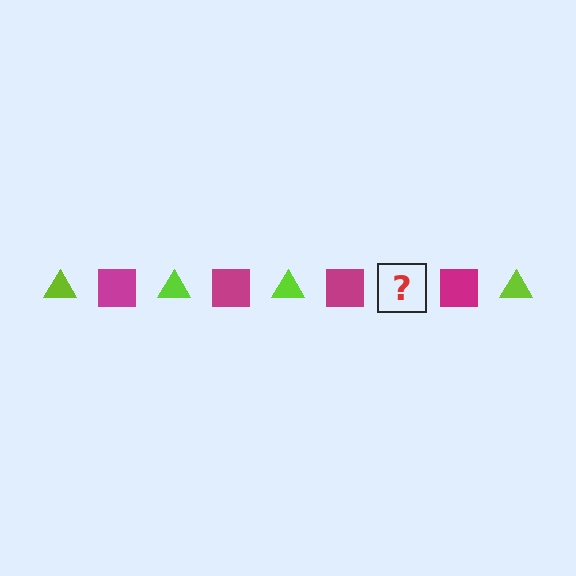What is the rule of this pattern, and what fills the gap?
The rule is that the pattern alternates between lime triangle and magenta square. The gap should be filled with a lime triangle.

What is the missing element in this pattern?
The missing element is a lime triangle.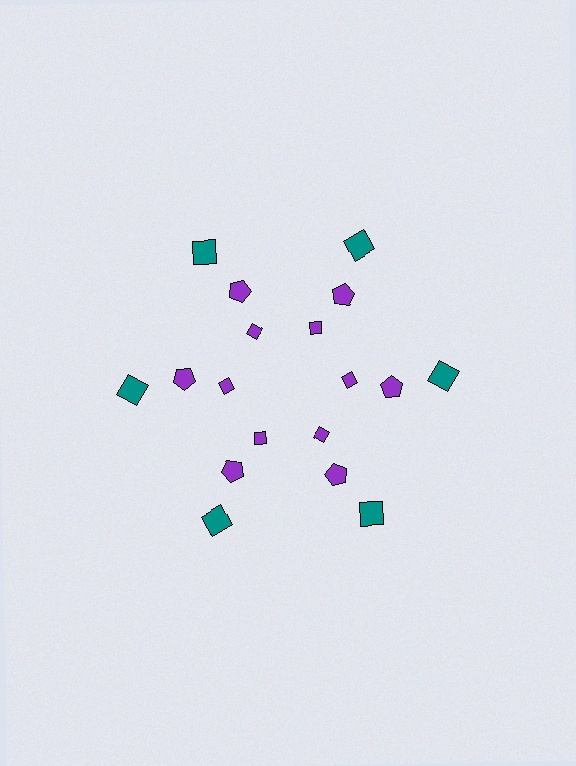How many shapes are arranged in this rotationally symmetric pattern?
There are 18 shapes, arranged in 6 groups of 3.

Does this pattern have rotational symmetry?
Yes, this pattern has 6-fold rotational symmetry. It looks the same after rotating 60 degrees around the center.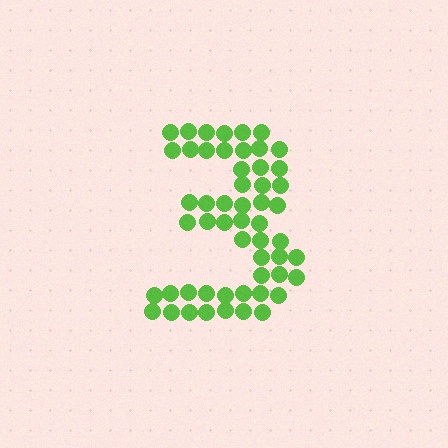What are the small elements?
The small elements are circles.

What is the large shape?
The large shape is the digit 3.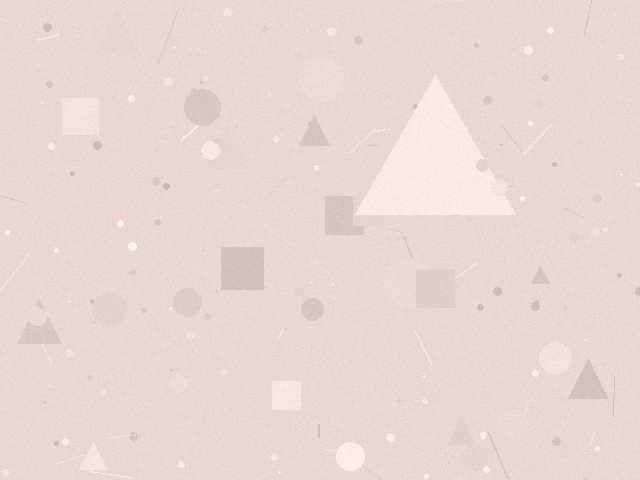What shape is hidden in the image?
A triangle is hidden in the image.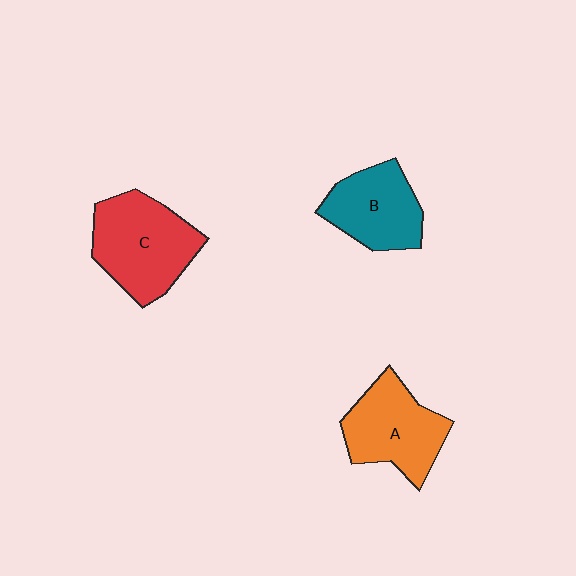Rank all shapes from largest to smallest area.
From largest to smallest: C (red), A (orange), B (teal).